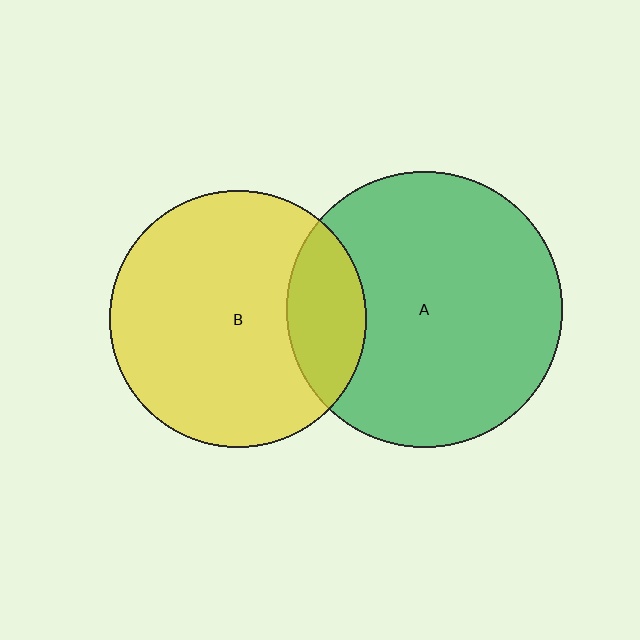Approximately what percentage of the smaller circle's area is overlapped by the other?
Approximately 20%.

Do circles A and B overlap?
Yes.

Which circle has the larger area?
Circle A (green).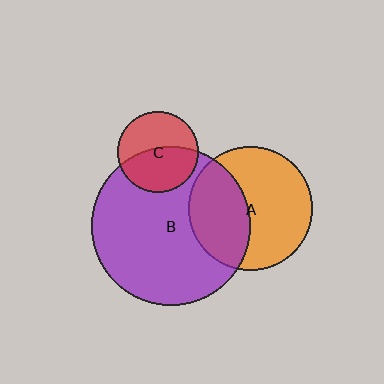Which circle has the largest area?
Circle B (purple).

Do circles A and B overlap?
Yes.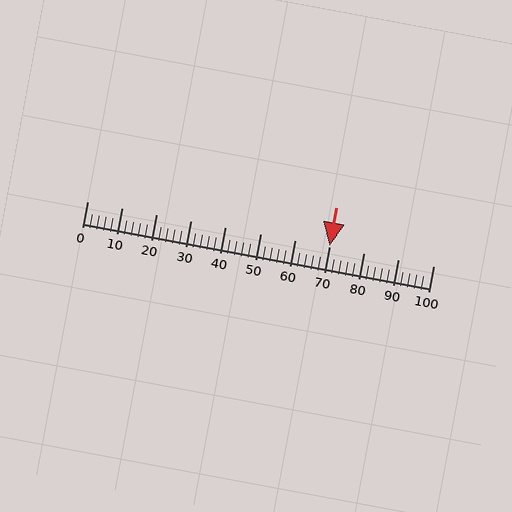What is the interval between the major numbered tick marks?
The major tick marks are spaced 10 units apart.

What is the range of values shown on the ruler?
The ruler shows values from 0 to 100.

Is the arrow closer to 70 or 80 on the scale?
The arrow is closer to 70.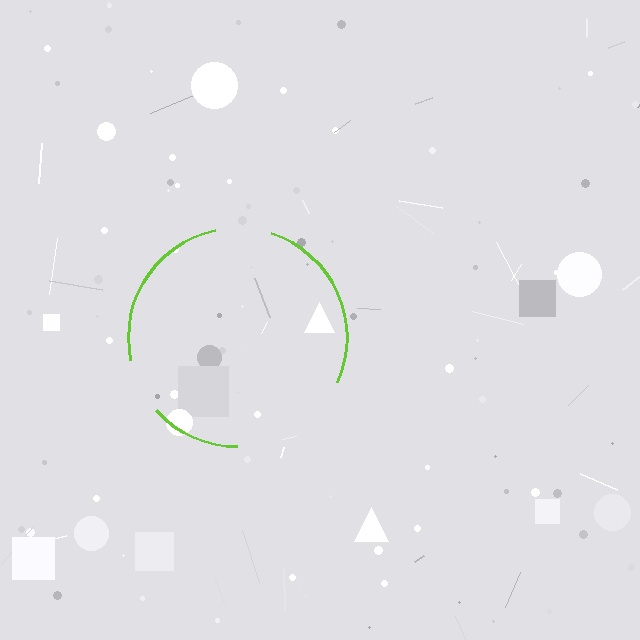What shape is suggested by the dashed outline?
The dashed outline suggests a circle.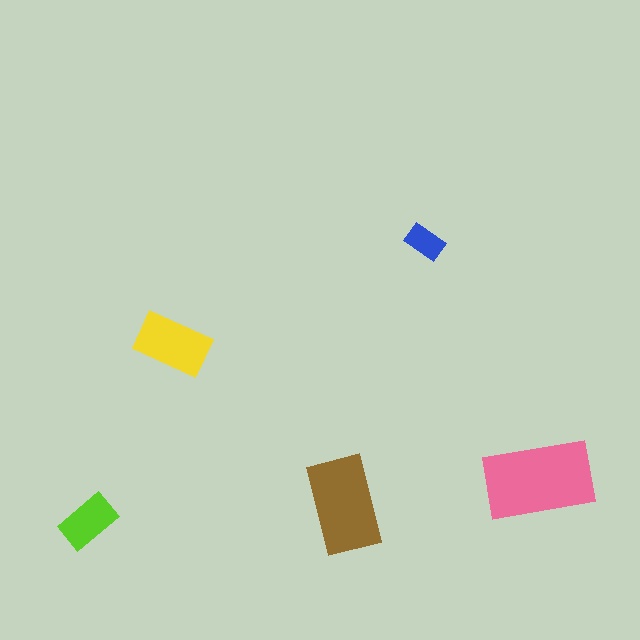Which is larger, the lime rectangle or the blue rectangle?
The lime one.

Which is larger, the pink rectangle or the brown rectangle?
The pink one.